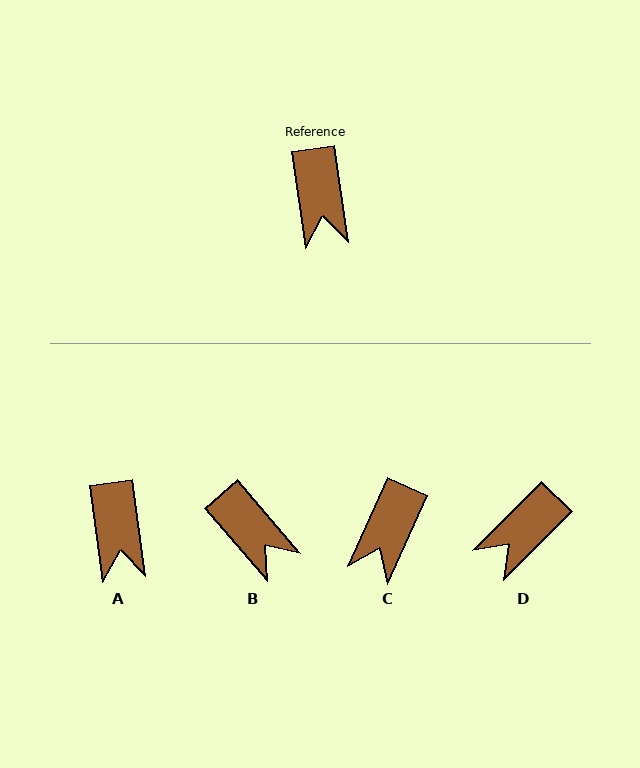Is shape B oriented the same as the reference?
No, it is off by about 33 degrees.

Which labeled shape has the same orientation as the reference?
A.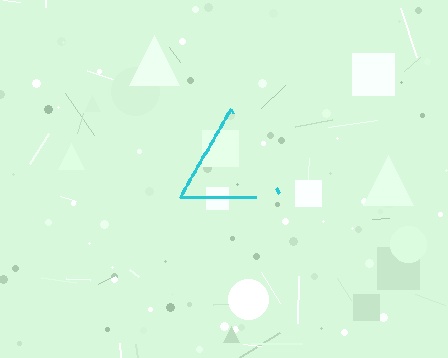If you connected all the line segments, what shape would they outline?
They would outline a triangle.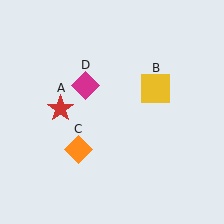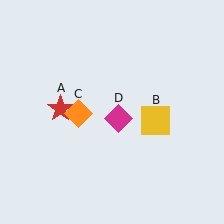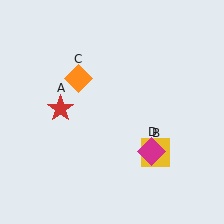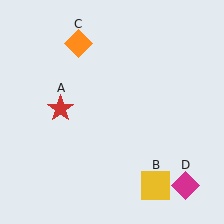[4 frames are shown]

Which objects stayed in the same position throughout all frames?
Red star (object A) remained stationary.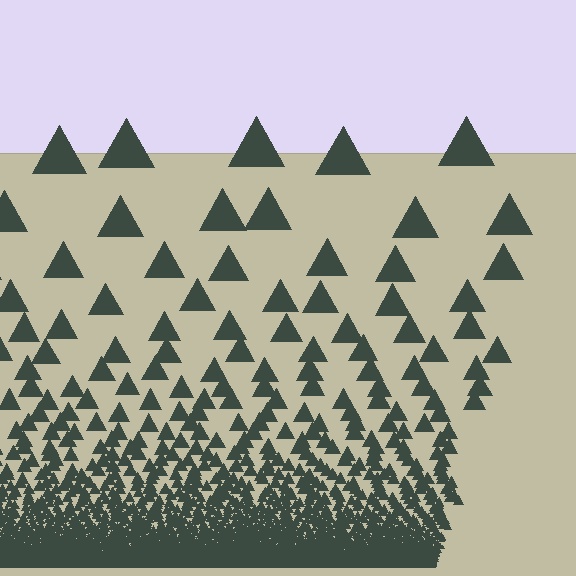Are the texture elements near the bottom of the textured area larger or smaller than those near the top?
Smaller. The gradient is inverted — elements near the bottom are smaller and denser.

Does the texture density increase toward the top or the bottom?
Density increases toward the bottom.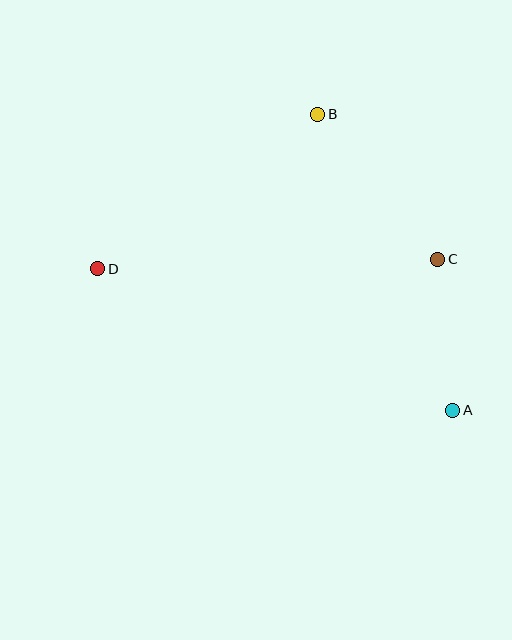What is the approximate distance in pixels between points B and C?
The distance between B and C is approximately 188 pixels.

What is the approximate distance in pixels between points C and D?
The distance between C and D is approximately 340 pixels.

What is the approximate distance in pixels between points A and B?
The distance between A and B is approximately 325 pixels.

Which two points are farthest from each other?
Points A and D are farthest from each other.